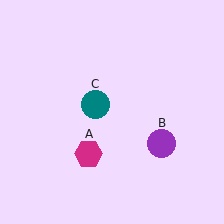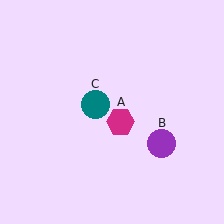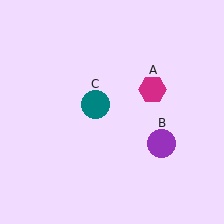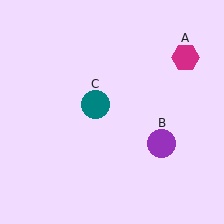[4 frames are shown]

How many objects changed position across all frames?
1 object changed position: magenta hexagon (object A).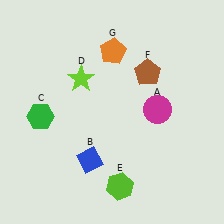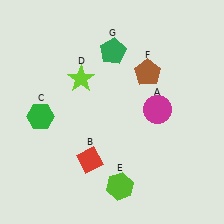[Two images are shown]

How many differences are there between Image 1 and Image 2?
There are 2 differences between the two images.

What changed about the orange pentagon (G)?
In Image 1, G is orange. In Image 2, it changed to green.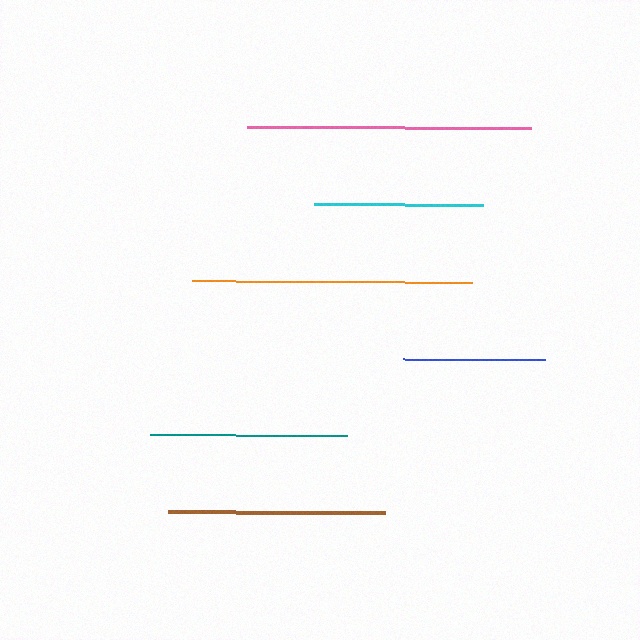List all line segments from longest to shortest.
From longest to shortest: pink, orange, brown, teal, cyan, blue.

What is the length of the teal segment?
The teal segment is approximately 197 pixels long.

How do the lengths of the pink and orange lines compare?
The pink and orange lines are approximately the same length.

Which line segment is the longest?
The pink line is the longest at approximately 284 pixels.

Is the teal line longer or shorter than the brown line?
The brown line is longer than the teal line.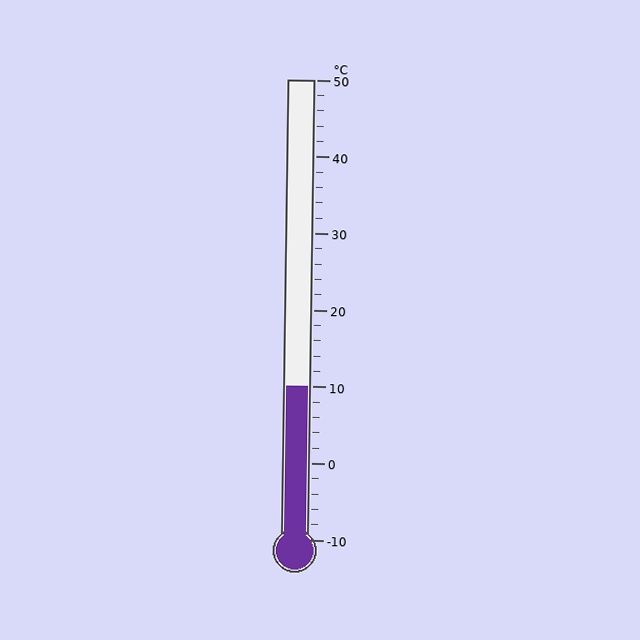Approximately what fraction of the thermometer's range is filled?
The thermometer is filled to approximately 35% of its range.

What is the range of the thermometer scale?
The thermometer scale ranges from -10°C to 50°C.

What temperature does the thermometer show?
The thermometer shows approximately 10°C.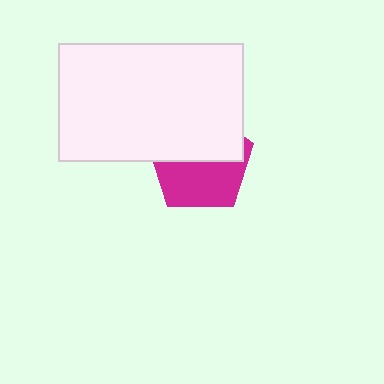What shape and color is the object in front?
The object in front is a white rectangle.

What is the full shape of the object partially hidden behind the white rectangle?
The partially hidden object is a magenta pentagon.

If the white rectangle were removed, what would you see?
You would see the complete magenta pentagon.